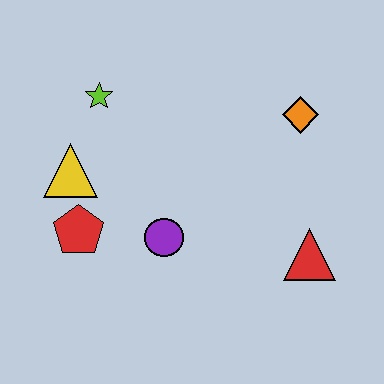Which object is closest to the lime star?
The yellow triangle is closest to the lime star.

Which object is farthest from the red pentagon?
The orange diamond is farthest from the red pentagon.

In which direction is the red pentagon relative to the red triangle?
The red pentagon is to the left of the red triangle.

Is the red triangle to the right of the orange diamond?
Yes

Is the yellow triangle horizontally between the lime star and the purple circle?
No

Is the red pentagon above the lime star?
No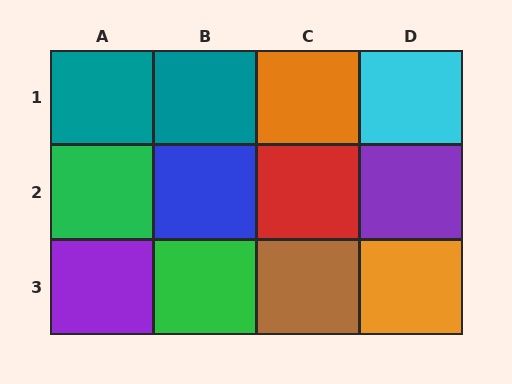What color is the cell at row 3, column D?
Orange.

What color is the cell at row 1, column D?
Cyan.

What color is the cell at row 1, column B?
Teal.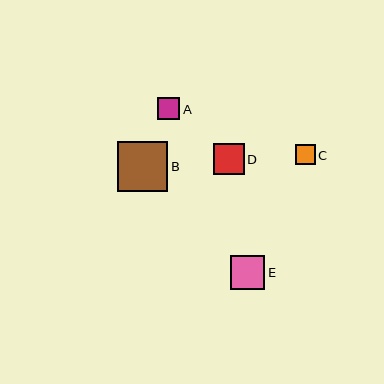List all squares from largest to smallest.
From largest to smallest: B, E, D, A, C.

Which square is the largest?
Square B is the largest with a size of approximately 50 pixels.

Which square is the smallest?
Square C is the smallest with a size of approximately 20 pixels.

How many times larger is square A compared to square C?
Square A is approximately 1.1 times the size of square C.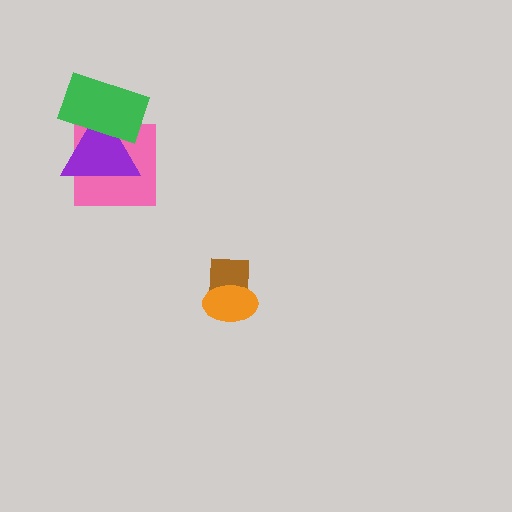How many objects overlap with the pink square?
2 objects overlap with the pink square.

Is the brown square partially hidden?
Yes, it is partially covered by another shape.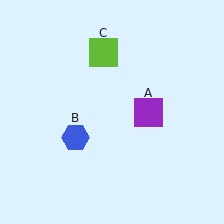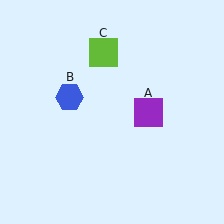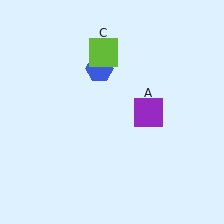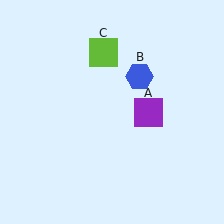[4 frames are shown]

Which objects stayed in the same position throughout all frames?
Purple square (object A) and lime square (object C) remained stationary.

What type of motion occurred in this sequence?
The blue hexagon (object B) rotated clockwise around the center of the scene.